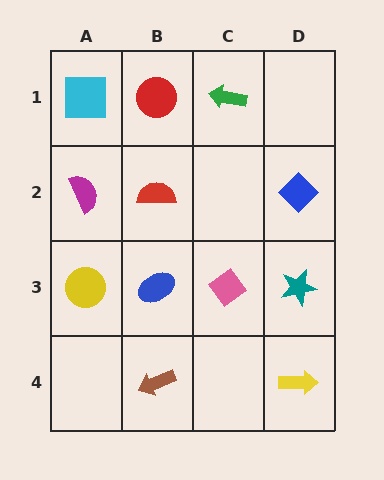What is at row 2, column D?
A blue diamond.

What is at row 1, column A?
A cyan square.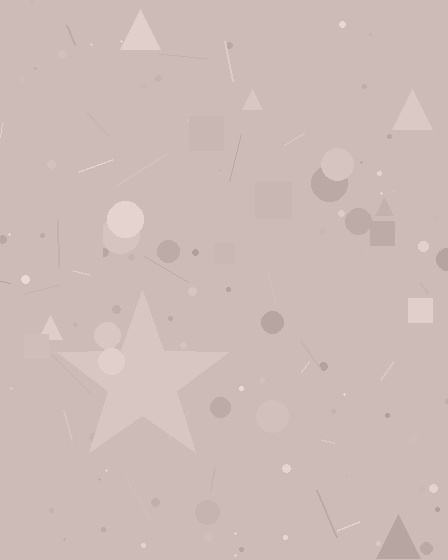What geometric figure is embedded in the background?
A star is embedded in the background.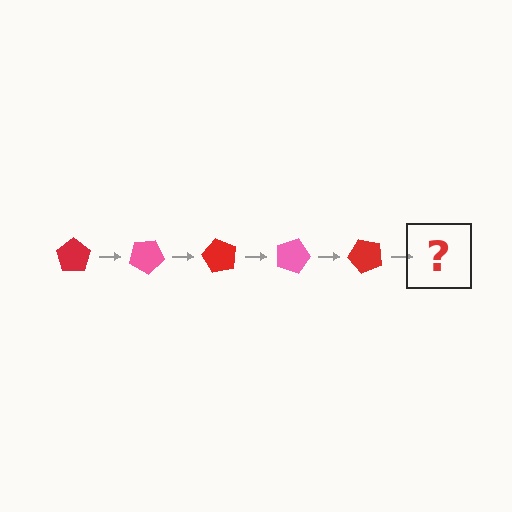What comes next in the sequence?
The next element should be a pink pentagon, rotated 150 degrees from the start.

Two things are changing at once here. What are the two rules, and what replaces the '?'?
The two rules are that it rotates 30 degrees each step and the color cycles through red and pink. The '?' should be a pink pentagon, rotated 150 degrees from the start.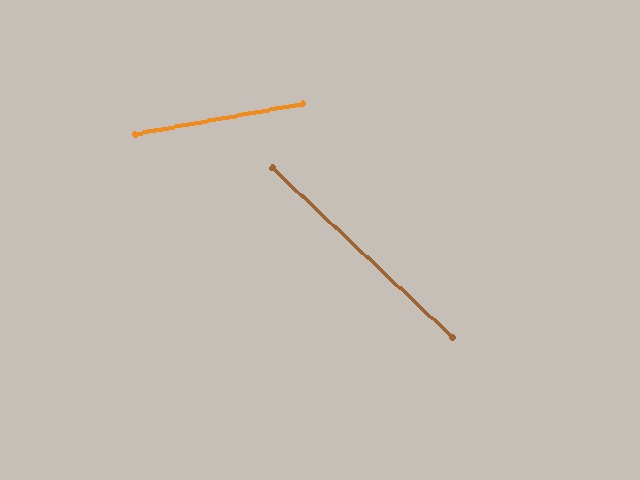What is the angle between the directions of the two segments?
Approximately 54 degrees.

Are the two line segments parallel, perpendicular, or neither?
Neither parallel nor perpendicular — they differ by about 54°.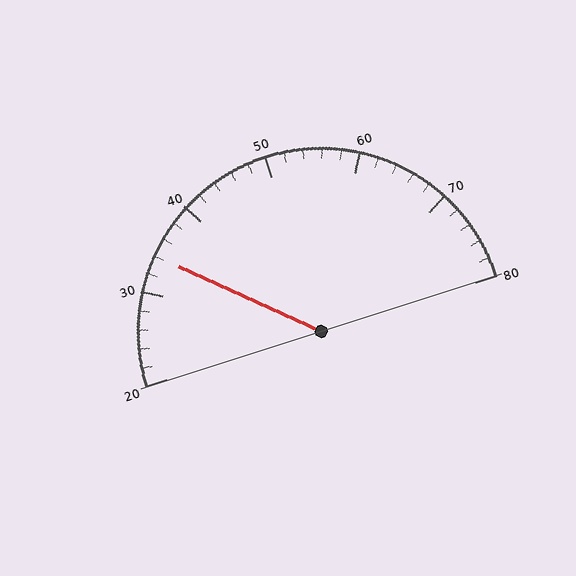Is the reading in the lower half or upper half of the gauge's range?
The reading is in the lower half of the range (20 to 80).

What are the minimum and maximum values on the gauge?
The gauge ranges from 20 to 80.